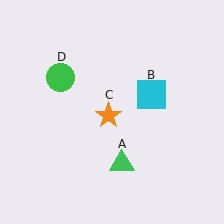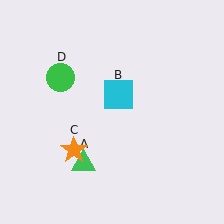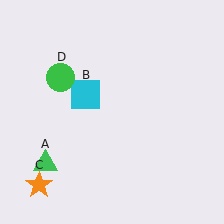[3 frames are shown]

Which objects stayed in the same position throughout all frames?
Green circle (object D) remained stationary.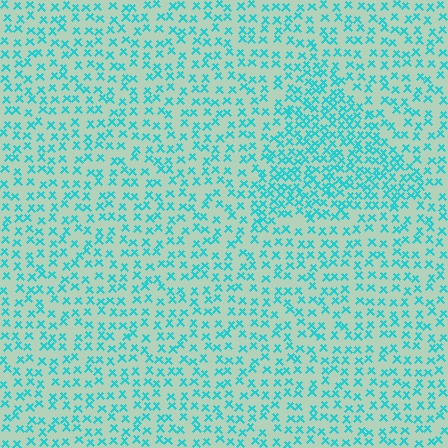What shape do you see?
I see a triangle.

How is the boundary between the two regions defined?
The boundary is defined by a change in element density (approximately 1.9x ratio). All elements are the same color, size, and shape.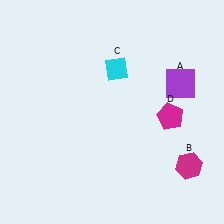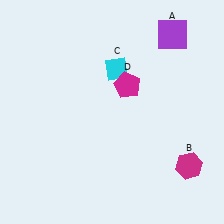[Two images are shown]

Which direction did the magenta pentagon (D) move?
The magenta pentagon (D) moved left.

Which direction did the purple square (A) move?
The purple square (A) moved up.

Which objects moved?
The objects that moved are: the purple square (A), the magenta pentagon (D).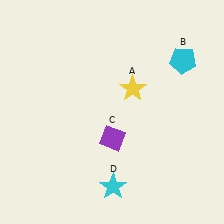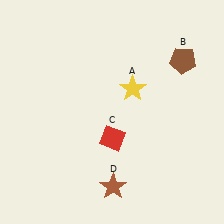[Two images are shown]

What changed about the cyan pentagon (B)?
In Image 1, B is cyan. In Image 2, it changed to brown.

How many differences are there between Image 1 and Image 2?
There are 3 differences between the two images.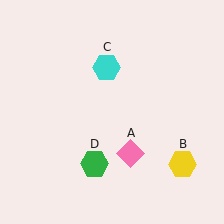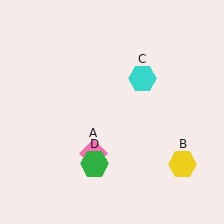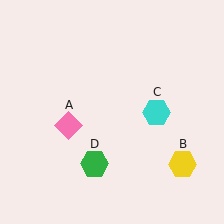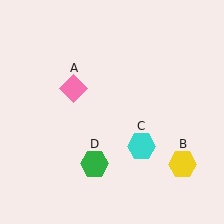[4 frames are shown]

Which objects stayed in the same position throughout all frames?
Yellow hexagon (object B) and green hexagon (object D) remained stationary.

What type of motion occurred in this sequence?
The pink diamond (object A), cyan hexagon (object C) rotated clockwise around the center of the scene.